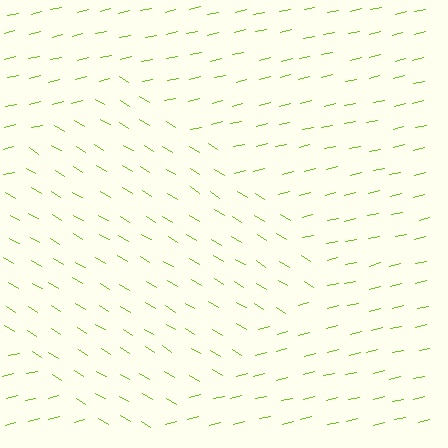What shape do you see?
I see a diamond.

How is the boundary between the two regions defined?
The boundary is defined purely by a change in line orientation (approximately 45 degrees difference). All lines are the same color and thickness.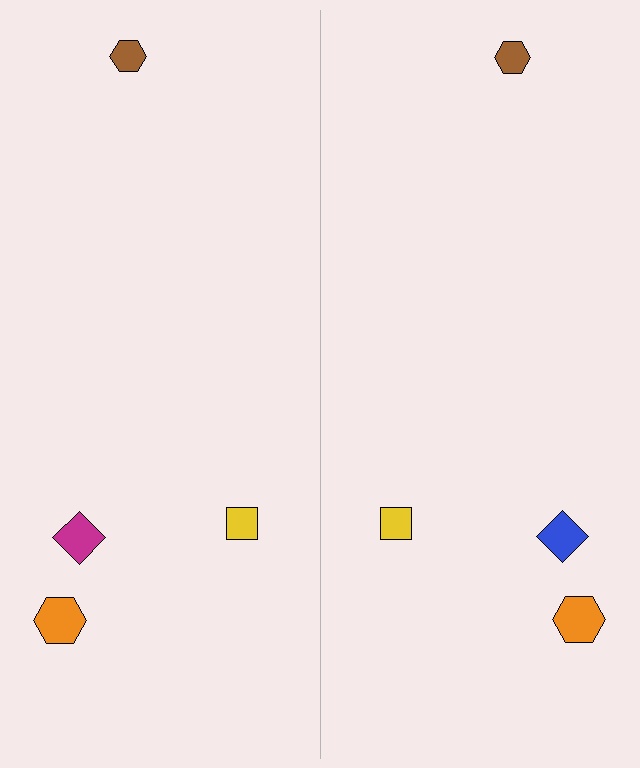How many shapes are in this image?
There are 8 shapes in this image.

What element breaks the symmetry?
The blue diamond on the right side breaks the symmetry — its mirror counterpart is magenta.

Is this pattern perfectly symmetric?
No, the pattern is not perfectly symmetric. The blue diamond on the right side breaks the symmetry — its mirror counterpart is magenta.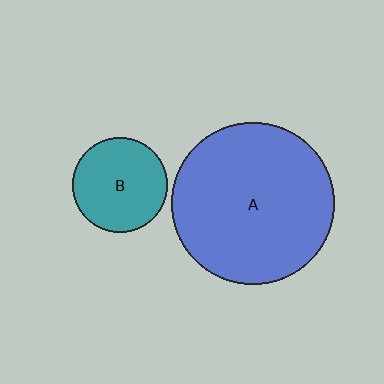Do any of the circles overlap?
No, none of the circles overlap.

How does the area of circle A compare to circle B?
Approximately 2.9 times.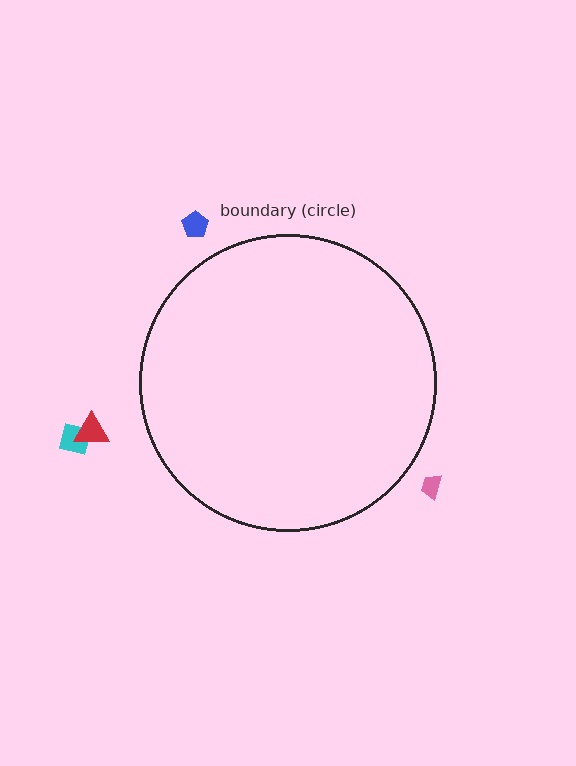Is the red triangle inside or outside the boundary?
Outside.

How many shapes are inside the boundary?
0 inside, 4 outside.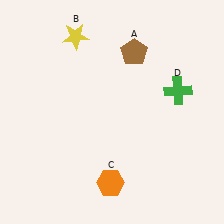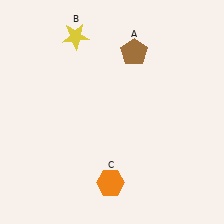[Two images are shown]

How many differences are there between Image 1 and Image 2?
There is 1 difference between the two images.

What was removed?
The green cross (D) was removed in Image 2.